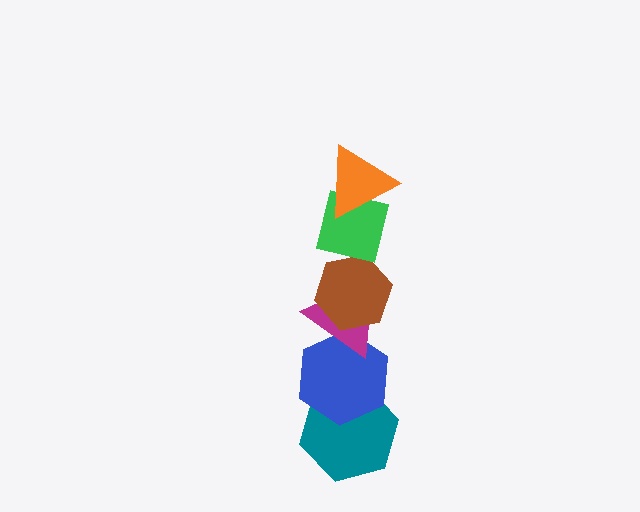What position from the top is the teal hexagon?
The teal hexagon is 6th from the top.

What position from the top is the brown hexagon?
The brown hexagon is 3rd from the top.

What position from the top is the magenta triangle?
The magenta triangle is 4th from the top.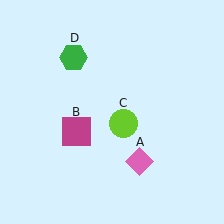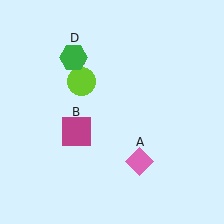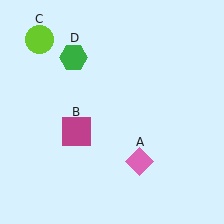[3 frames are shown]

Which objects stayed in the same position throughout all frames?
Pink diamond (object A) and magenta square (object B) and green hexagon (object D) remained stationary.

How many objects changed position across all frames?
1 object changed position: lime circle (object C).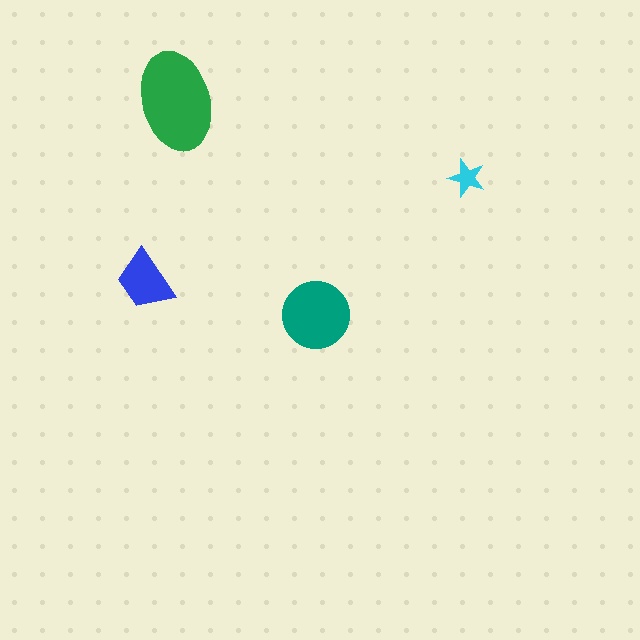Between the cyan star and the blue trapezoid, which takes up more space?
The blue trapezoid.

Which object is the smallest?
The cyan star.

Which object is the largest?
The green ellipse.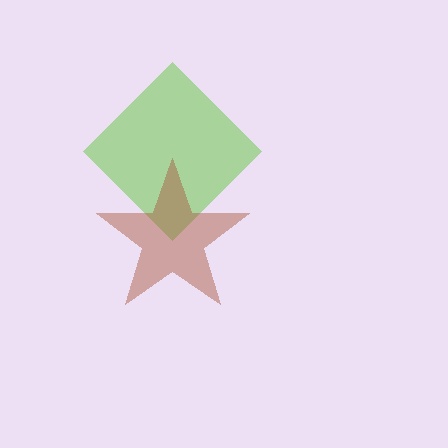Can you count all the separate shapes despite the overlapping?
Yes, there are 2 separate shapes.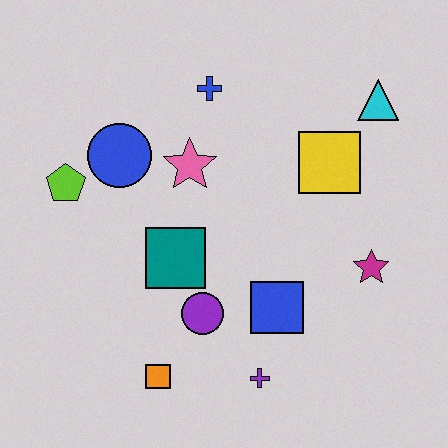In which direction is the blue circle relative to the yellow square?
The blue circle is to the left of the yellow square.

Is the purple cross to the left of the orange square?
No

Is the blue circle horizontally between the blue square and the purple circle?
No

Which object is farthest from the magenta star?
The lime pentagon is farthest from the magenta star.